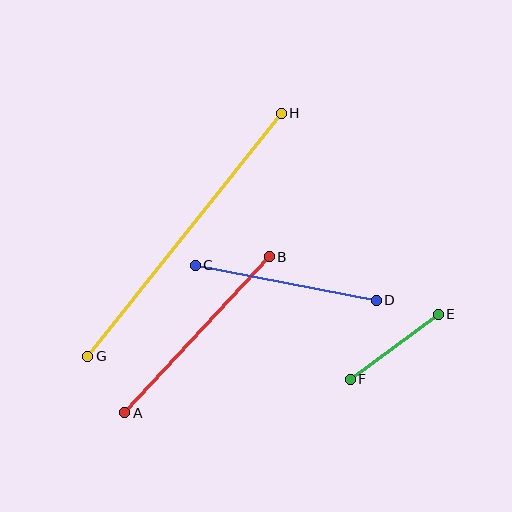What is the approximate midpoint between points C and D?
The midpoint is at approximately (286, 283) pixels.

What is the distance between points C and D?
The distance is approximately 184 pixels.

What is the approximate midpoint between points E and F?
The midpoint is at approximately (394, 347) pixels.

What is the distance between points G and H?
The distance is approximately 311 pixels.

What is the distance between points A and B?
The distance is approximately 213 pixels.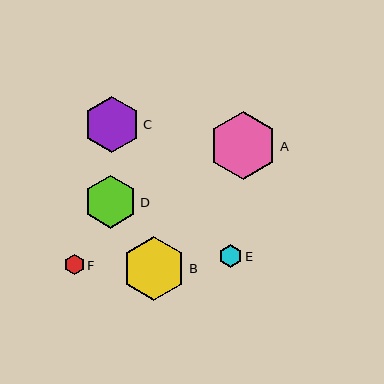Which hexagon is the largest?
Hexagon A is the largest with a size of approximately 68 pixels.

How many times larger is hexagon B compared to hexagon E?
Hexagon B is approximately 2.8 times the size of hexagon E.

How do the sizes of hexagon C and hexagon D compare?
Hexagon C and hexagon D are approximately the same size.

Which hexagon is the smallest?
Hexagon F is the smallest with a size of approximately 20 pixels.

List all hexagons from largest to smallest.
From largest to smallest: A, B, C, D, E, F.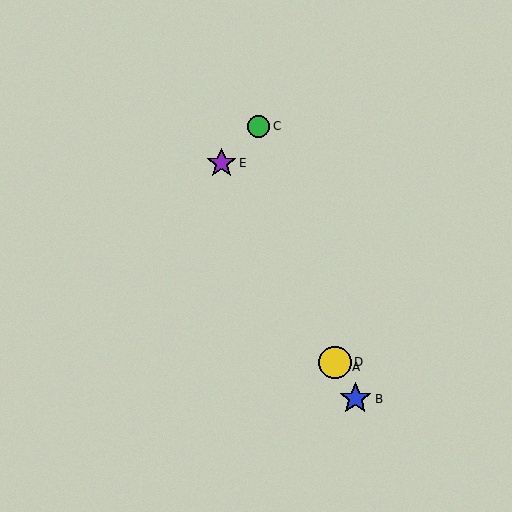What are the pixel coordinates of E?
Object E is at (222, 163).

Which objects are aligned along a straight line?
Objects A, B, D, E are aligned along a straight line.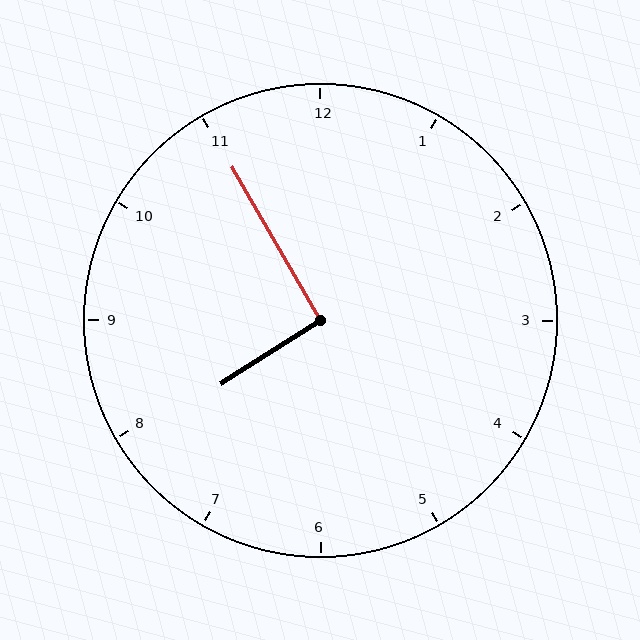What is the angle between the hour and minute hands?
Approximately 92 degrees.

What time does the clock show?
7:55.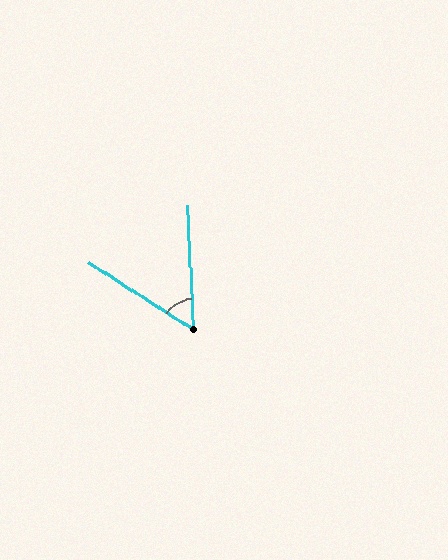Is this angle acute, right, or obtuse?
It is acute.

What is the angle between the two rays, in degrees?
Approximately 55 degrees.